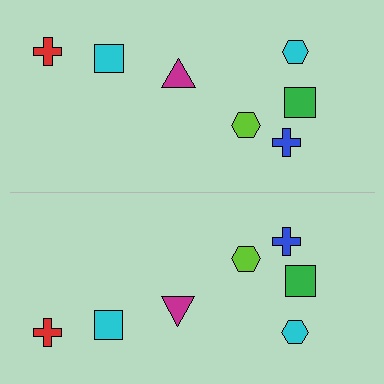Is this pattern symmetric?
Yes, this pattern has bilateral (reflection) symmetry.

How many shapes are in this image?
There are 14 shapes in this image.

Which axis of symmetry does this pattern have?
The pattern has a horizontal axis of symmetry running through the center of the image.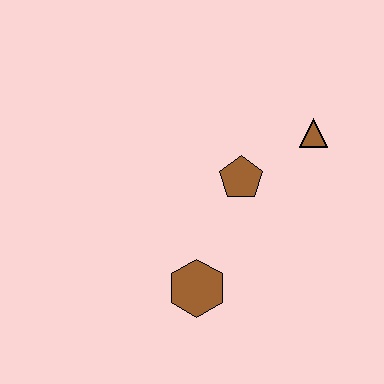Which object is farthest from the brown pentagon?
The brown hexagon is farthest from the brown pentagon.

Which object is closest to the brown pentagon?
The brown triangle is closest to the brown pentagon.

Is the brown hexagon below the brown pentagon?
Yes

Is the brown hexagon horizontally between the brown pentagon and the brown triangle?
No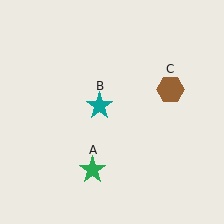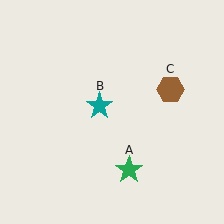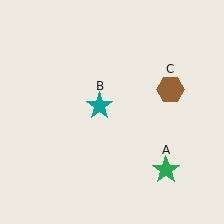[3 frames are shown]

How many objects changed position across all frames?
1 object changed position: green star (object A).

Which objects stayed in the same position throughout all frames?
Teal star (object B) and brown hexagon (object C) remained stationary.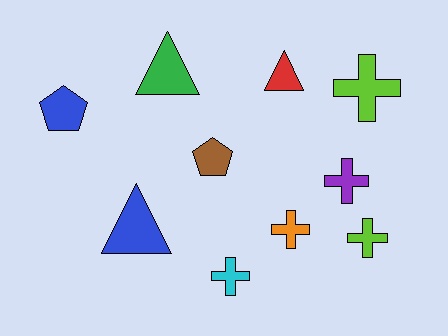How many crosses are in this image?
There are 5 crosses.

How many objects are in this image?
There are 10 objects.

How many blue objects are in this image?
There are 2 blue objects.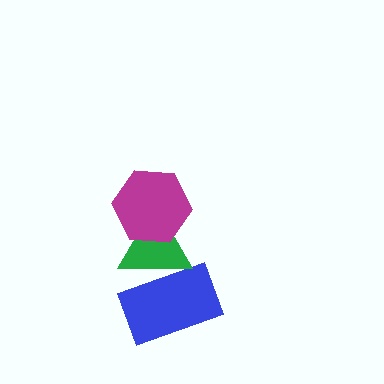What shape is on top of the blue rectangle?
The green triangle is on top of the blue rectangle.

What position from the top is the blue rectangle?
The blue rectangle is 3rd from the top.